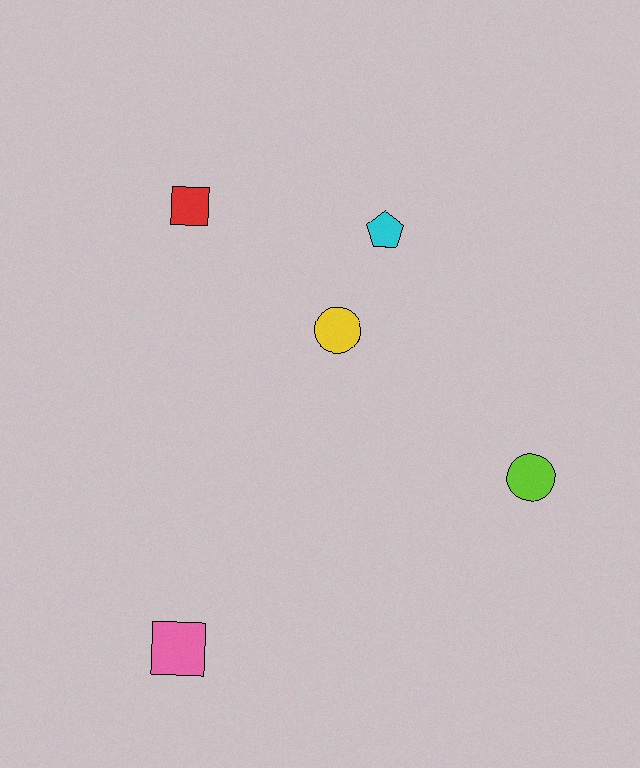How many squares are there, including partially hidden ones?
There are 2 squares.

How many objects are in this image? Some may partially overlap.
There are 5 objects.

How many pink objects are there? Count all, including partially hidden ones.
There is 1 pink object.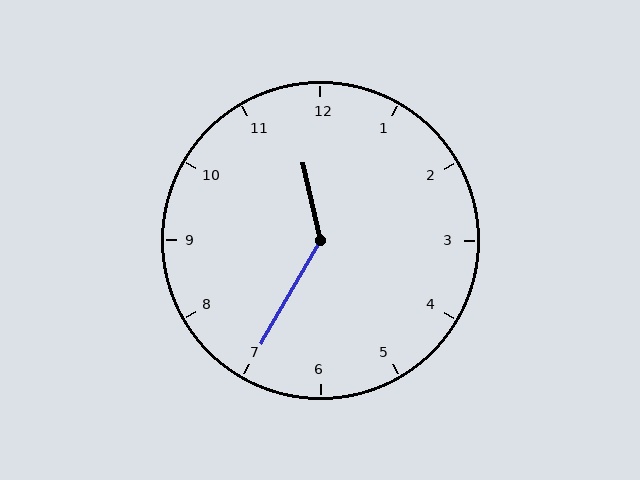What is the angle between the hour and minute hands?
Approximately 138 degrees.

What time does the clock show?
11:35.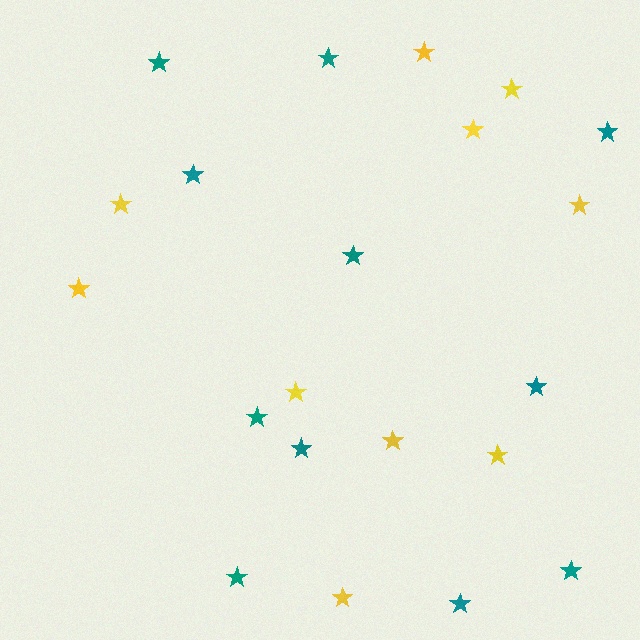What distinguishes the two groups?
There are 2 groups: one group of yellow stars (10) and one group of teal stars (11).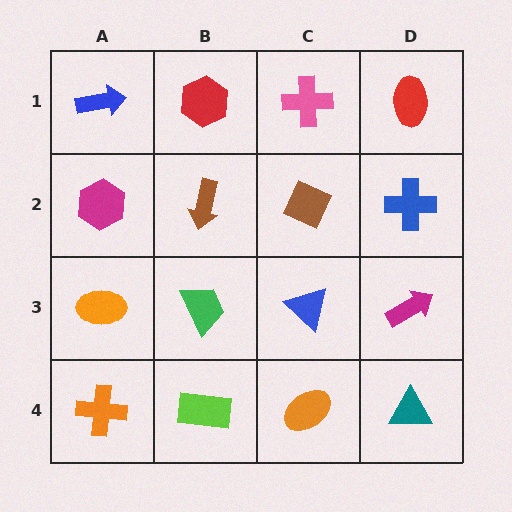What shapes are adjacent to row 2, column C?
A pink cross (row 1, column C), a blue triangle (row 3, column C), a brown arrow (row 2, column B), a blue cross (row 2, column D).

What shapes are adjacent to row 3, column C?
A brown diamond (row 2, column C), an orange ellipse (row 4, column C), a green trapezoid (row 3, column B), a magenta arrow (row 3, column D).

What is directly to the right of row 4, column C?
A teal triangle.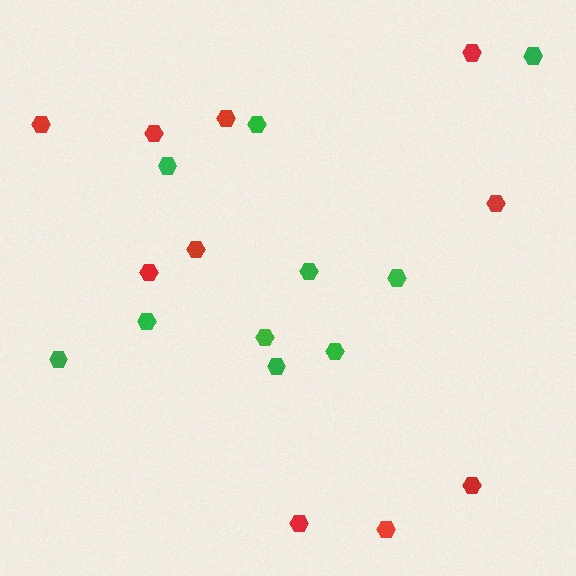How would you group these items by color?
There are 2 groups: one group of green hexagons (10) and one group of red hexagons (10).